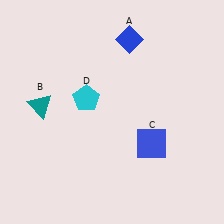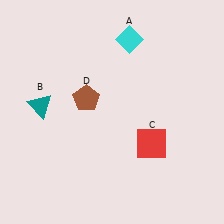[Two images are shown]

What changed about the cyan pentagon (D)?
In Image 1, D is cyan. In Image 2, it changed to brown.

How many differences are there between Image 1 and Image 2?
There are 3 differences between the two images.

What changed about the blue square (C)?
In Image 1, C is blue. In Image 2, it changed to red.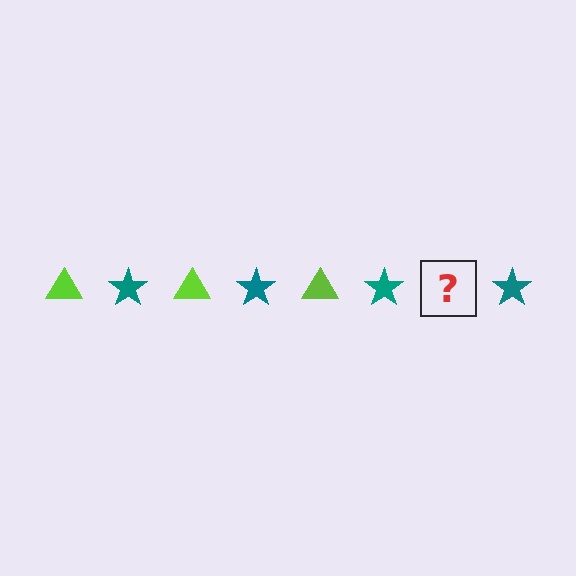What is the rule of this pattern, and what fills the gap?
The rule is that the pattern alternates between lime triangle and teal star. The gap should be filled with a lime triangle.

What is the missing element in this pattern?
The missing element is a lime triangle.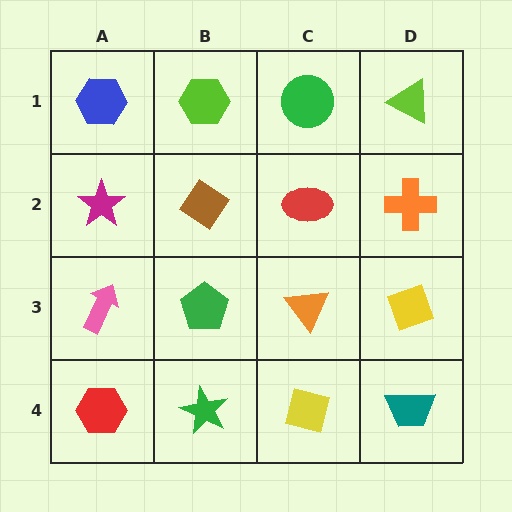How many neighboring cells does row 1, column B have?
3.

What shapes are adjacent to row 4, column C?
An orange triangle (row 3, column C), a green star (row 4, column B), a teal trapezoid (row 4, column D).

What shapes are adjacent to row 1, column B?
A brown diamond (row 2, column B), a blue hexagon (row 1, column A), a green circle (row 1, column C).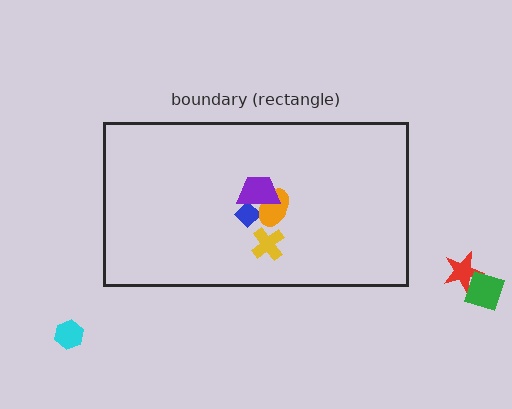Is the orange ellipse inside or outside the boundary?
Inside.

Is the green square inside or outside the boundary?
Outside.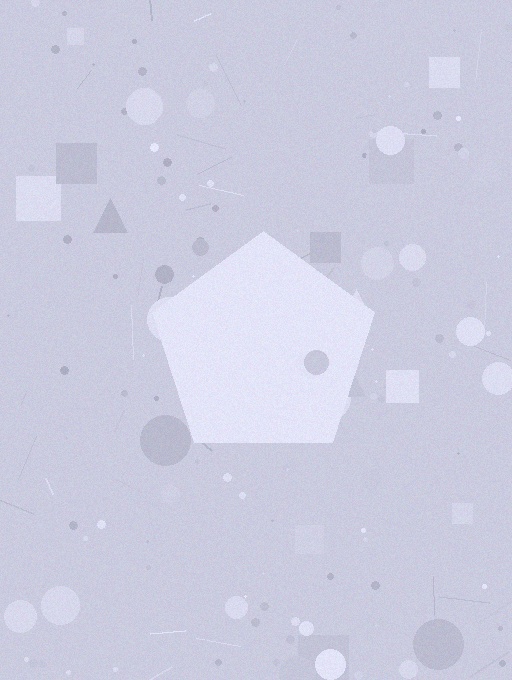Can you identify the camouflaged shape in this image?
The camouflaged shape is a pentagon.